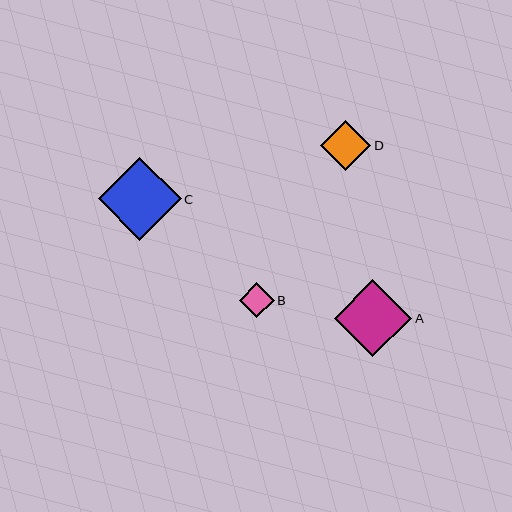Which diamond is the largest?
Diamond C is the largest with a size of approximately 83 pixels.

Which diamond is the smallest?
Diamond B is the smallest with a size of approximately 35 pixels.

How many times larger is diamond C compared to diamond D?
Diamond C is approximately 1.7 times the size of diamond D.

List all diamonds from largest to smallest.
From largest to smallest: C, A, D, B.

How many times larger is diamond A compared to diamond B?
Diamond A is approximately 2.2 times the size of diamond B.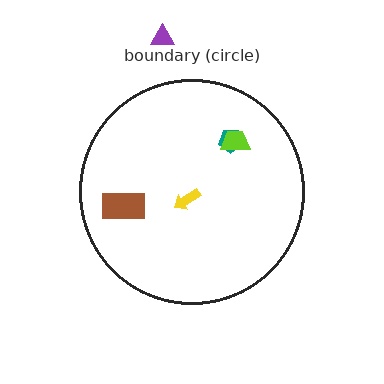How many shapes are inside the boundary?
4 inside, 1 outside.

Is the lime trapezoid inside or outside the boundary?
Inside.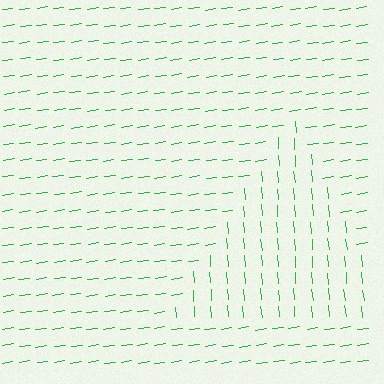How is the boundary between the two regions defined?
The boundary is defined purely by a change in line orientation (approximately 87 degrees difference). All lines are the same color and thickness.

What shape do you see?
I see a triangle.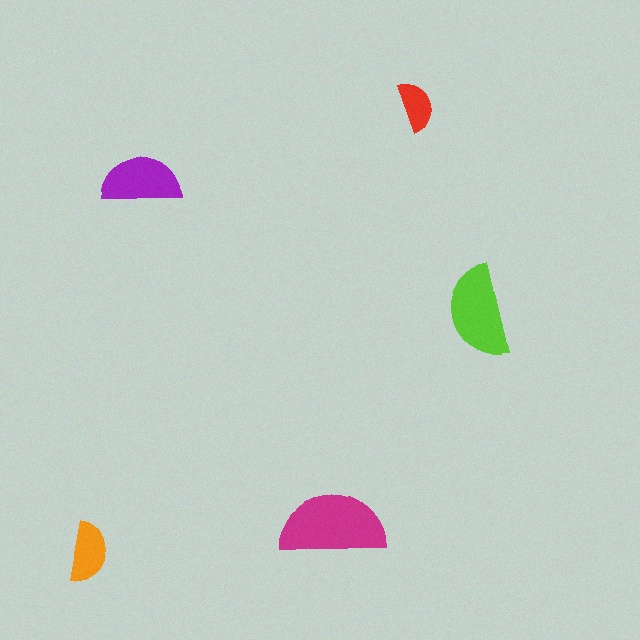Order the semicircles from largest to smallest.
the magenta one, the lime one, the purple one, the orange one, the red one.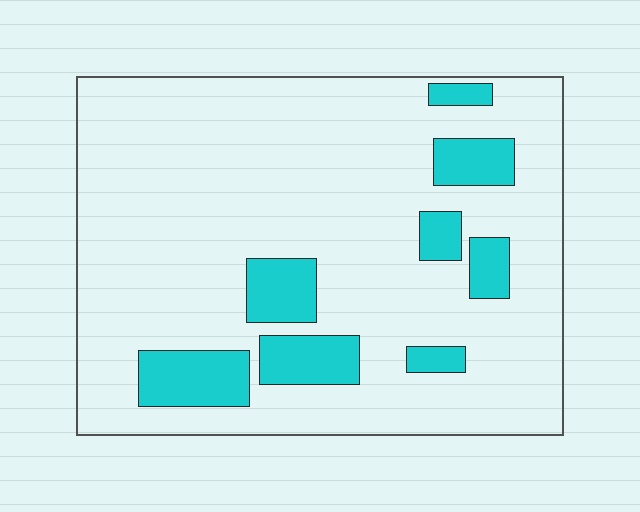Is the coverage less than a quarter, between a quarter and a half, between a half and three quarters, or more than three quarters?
Less than a quarter.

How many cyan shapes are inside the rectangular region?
8.